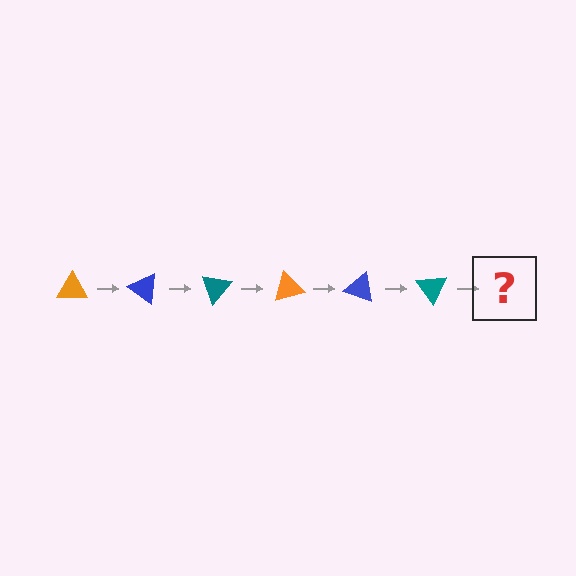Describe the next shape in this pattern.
It should be an orange triangle, rotated 210 degrees from the start.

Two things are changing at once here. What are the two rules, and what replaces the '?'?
The two rules are that it rotates 35 degrees each step and the color cycles through orange, blue, and teal. The '?' should be an orange triangle, rotated 210 degrees from the start.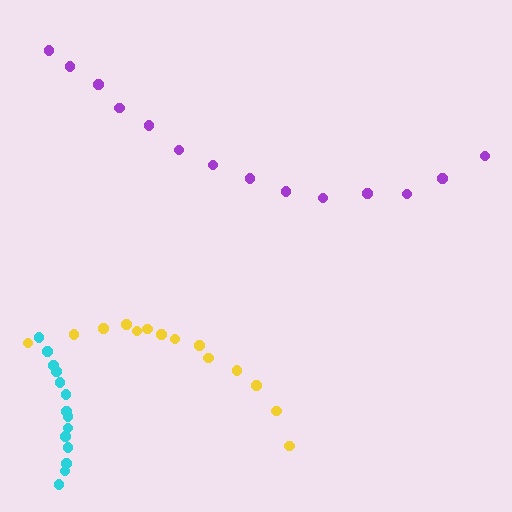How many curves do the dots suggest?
There are 3 distinct paths.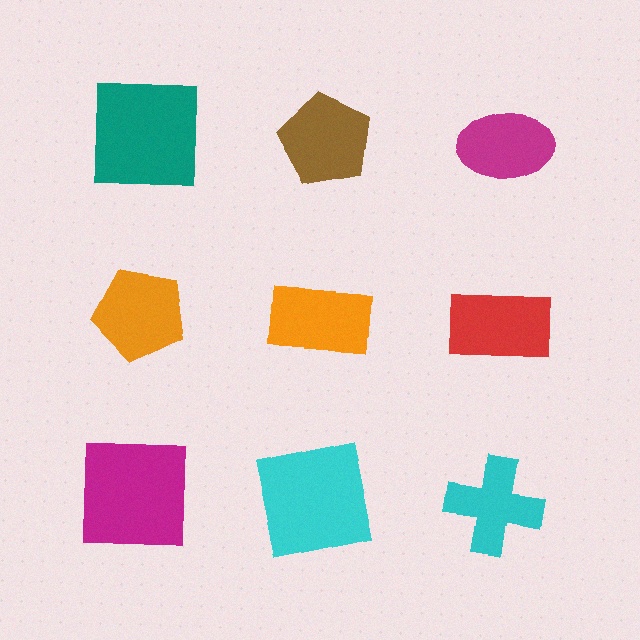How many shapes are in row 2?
3 shapes.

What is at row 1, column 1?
A teal square.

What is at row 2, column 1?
An orange pentagon.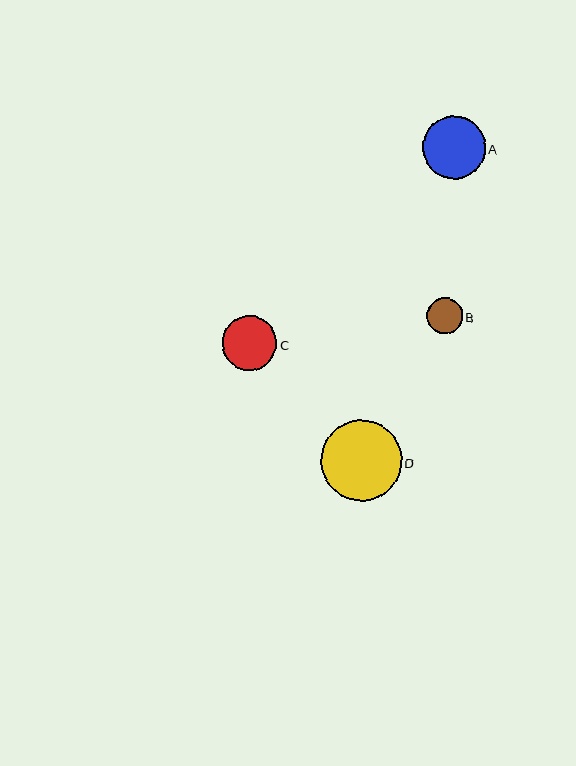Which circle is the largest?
Circle D is the largest with a size of approximately 81 pixels.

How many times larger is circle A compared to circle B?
Circle A is approximately 1.7 times the size of circle B.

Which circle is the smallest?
Circle B is the smallest with a size of approximately 36 pixels.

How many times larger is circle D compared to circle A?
Circle D is approximately 1.3 times the size of circle A.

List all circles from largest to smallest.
From largest to smallest: D, A, C, B.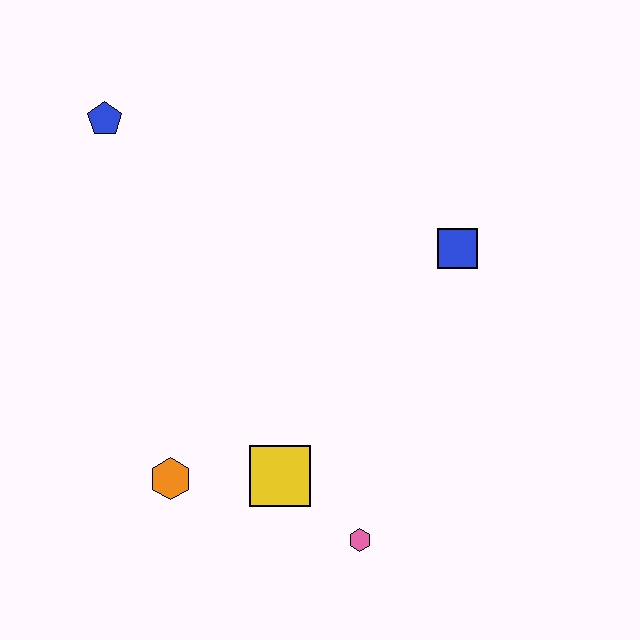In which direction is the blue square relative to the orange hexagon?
The blue square is to the right of the orange hexagon.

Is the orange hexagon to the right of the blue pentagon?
Yes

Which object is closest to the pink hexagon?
The yellow square is closest to the pink hexagon.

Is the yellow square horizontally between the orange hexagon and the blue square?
Yes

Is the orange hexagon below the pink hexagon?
No